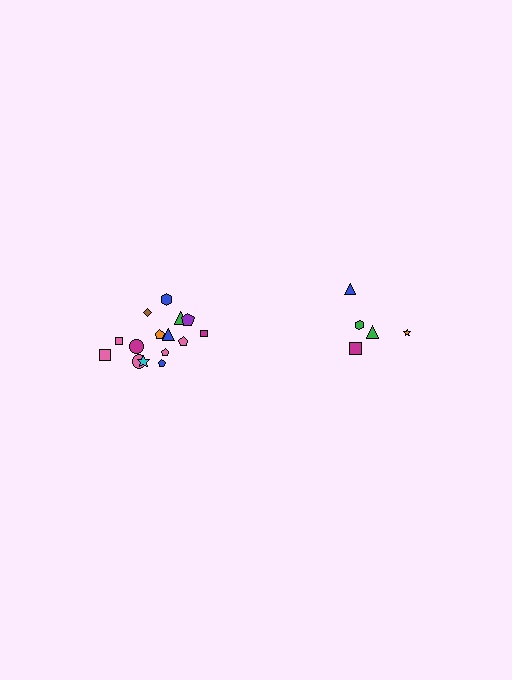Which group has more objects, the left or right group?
The left group.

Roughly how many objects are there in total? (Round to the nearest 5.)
Roughly 20 objects in total.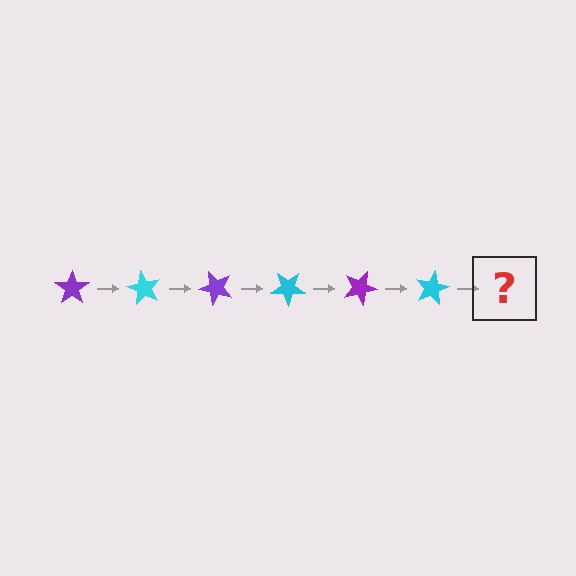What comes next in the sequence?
The next element should be a purple star, rotated 360 degrees from the start.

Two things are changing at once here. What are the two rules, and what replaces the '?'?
The two rules are that it rotates 60 degrees each step and the color cycles through purple and cyan. The '?' should be a purple star, rotated 360 degrees from the start.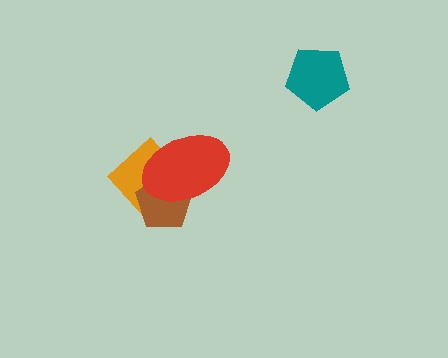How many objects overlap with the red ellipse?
2 objects overlap with the red ellipse.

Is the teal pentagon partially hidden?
No, no other shape covers it.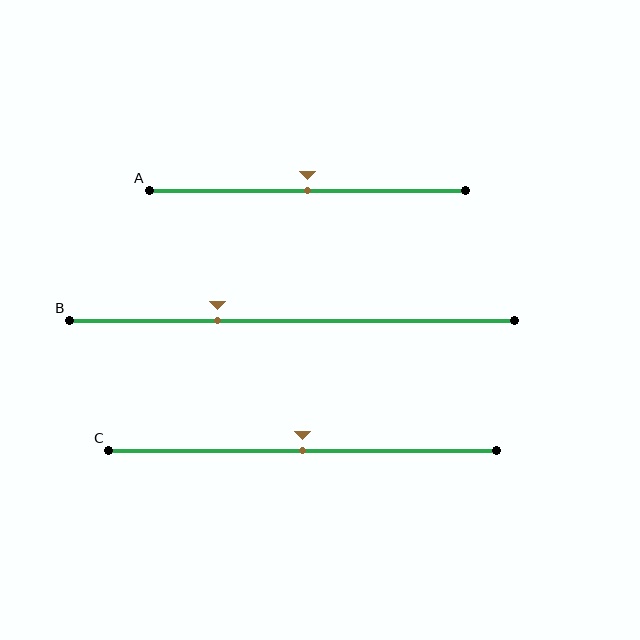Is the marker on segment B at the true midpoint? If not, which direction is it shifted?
No, the marker on segment B is shifted to the left by about 17% of the segment length.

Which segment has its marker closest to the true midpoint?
Segment A has its marker closest to the true midpoint.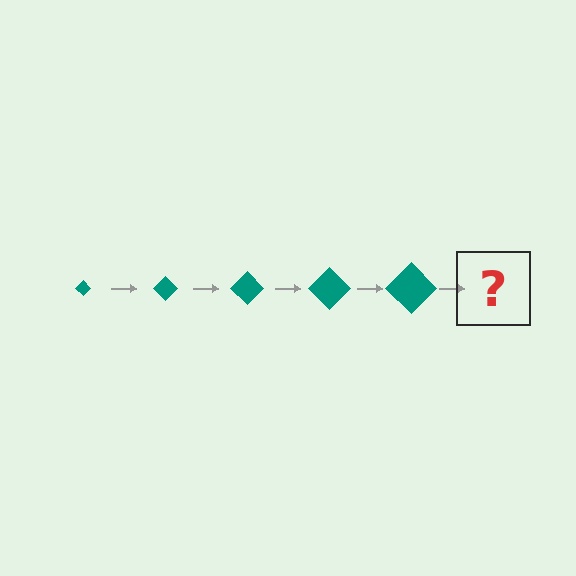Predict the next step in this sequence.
The next step is a teal diamond, larger than the previous one.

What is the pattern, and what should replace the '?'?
The pattern is that the diamond gets progressively larger each step. The '?' should be a teal diamond, larger than the previous one.